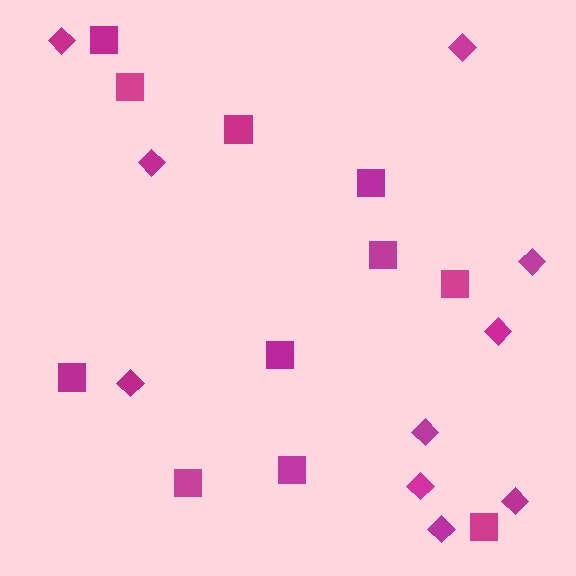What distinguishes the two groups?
There are 2 groups: one group of diamonds (10) and one group of squares (11).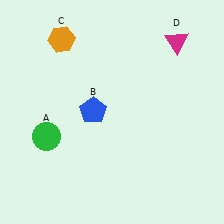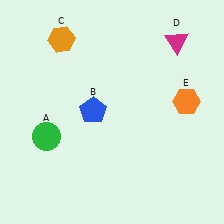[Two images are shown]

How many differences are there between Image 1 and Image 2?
There is 1 difference between the two images.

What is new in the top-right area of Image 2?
An orange hexagon (E) was added in the top-right area of Image 2.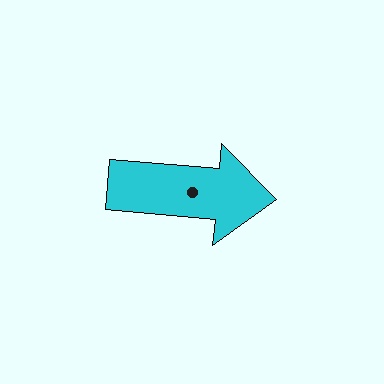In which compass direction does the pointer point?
East.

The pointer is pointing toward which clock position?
Roughly 3 o'clock.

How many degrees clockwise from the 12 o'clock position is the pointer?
Approximately 95 degrees.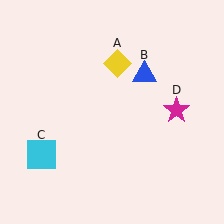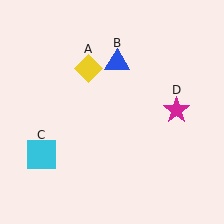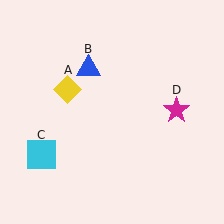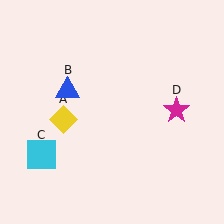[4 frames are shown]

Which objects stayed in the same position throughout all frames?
Cyan square (object C) and magenta star (object D) remained stationary.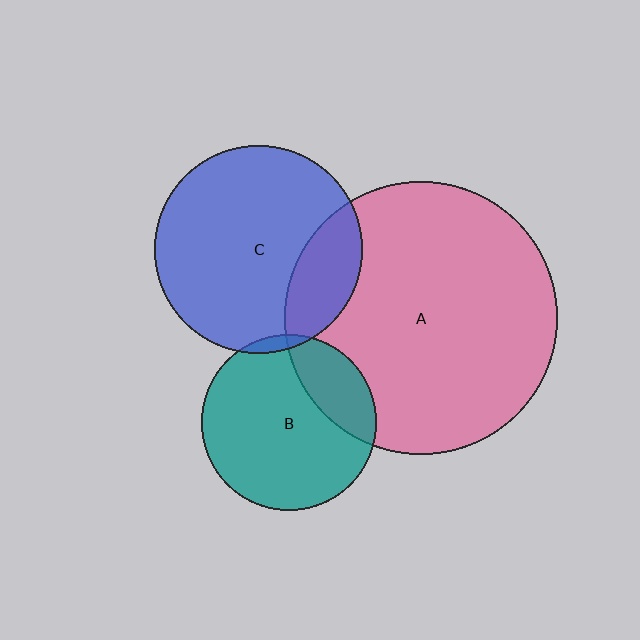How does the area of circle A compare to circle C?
Approximately 1.7 times.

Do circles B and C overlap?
Yes.